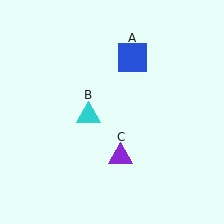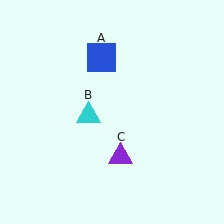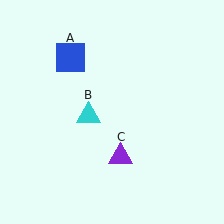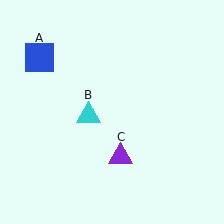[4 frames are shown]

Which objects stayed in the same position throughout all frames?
Cyan triangle (object B) and purple triangle (object C) remained stationary.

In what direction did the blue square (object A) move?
The blue square (object A) moved left.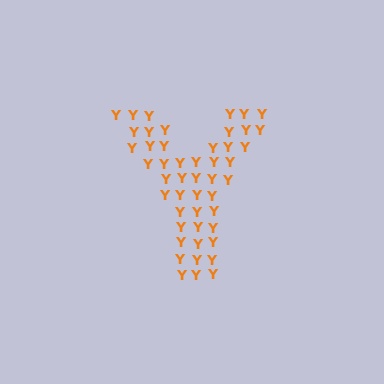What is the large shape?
The large shape is the letter Y.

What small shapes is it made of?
It is made of small letter Y's.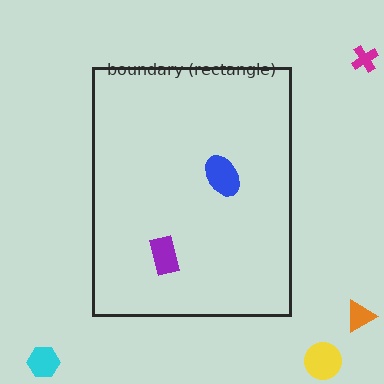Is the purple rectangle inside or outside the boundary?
Inside.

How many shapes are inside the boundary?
2 inside, 4 outside.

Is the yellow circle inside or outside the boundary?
Outside.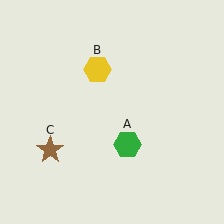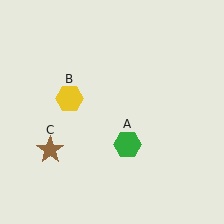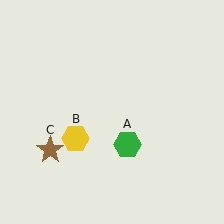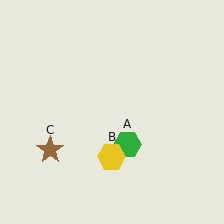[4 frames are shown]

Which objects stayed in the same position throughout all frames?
Green hexagon (object A) and brown star (object C) remained stationary.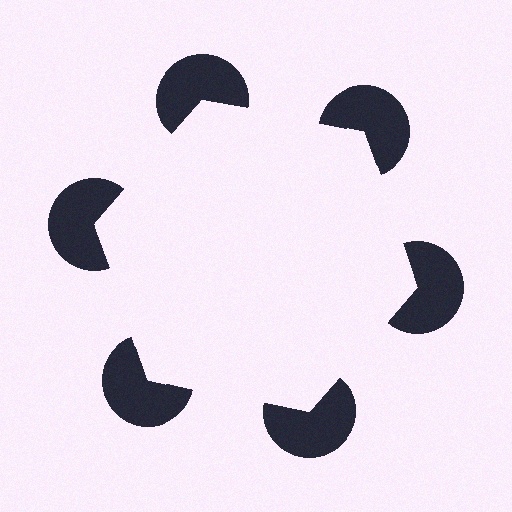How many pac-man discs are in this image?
There are 6 — one at each vertex of the illusory hexagon.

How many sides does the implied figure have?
6 sides.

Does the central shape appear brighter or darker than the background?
It typically appears slightly brighter than the background, even though no actual brightness change is drawn.